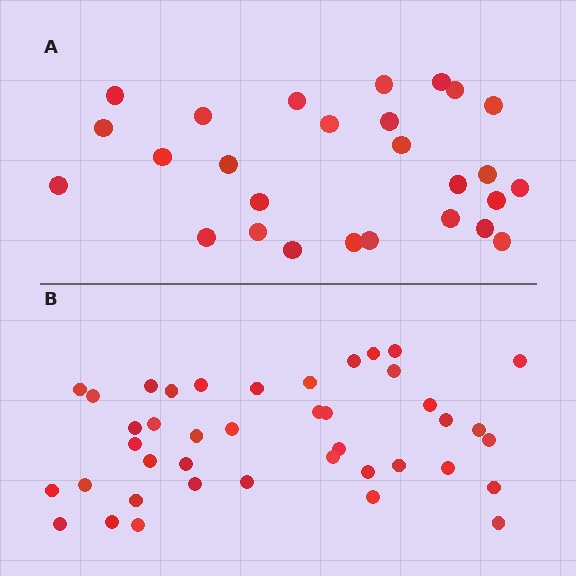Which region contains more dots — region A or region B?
Region B (the bottom region) has more dots.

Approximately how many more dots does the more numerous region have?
Region B has approximately 15 more dots than region A.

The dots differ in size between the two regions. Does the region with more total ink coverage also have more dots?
No. Region A has more total ink coverage because its dots are larger, but region B actually contains more individual dots. Total area can be misleading — the number of items is what matters here.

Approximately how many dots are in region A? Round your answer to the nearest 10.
About 30 dots. (The exact count is 27, which rounds to 30.)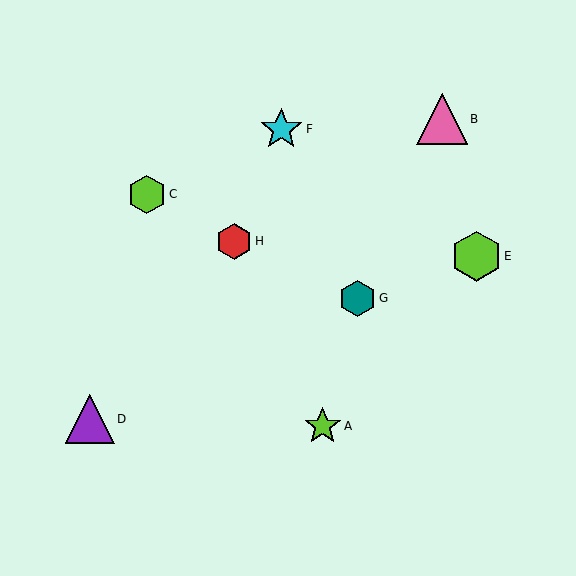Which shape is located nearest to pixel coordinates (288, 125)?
The cyan star (labeled F) at (281, 129) is nearest to that location.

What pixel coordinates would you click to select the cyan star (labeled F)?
Click at (281, 129) to select the cyan star F.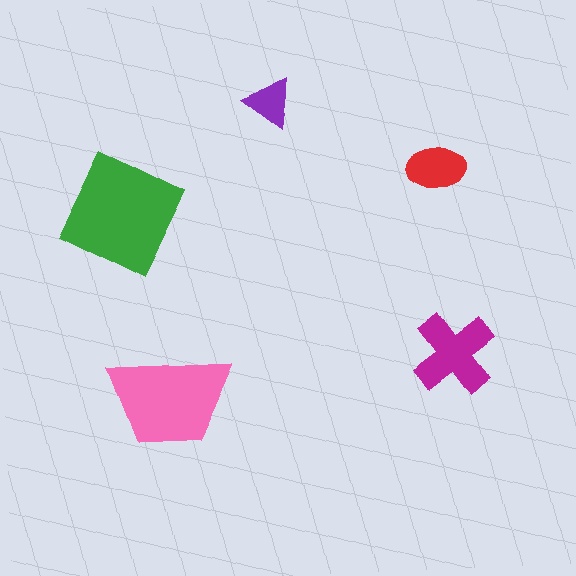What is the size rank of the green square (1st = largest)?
1st.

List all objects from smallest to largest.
The purple triangle, the red ellipse, the magenta cross, the pink trapezoid, the green square.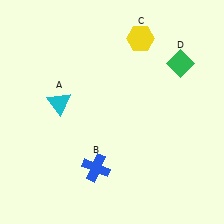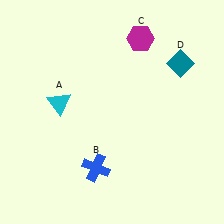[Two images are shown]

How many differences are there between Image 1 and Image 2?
There are 2 differences between the two images.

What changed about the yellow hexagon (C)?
In Image 1, C is yellow. In Image 2, it changed to magenta.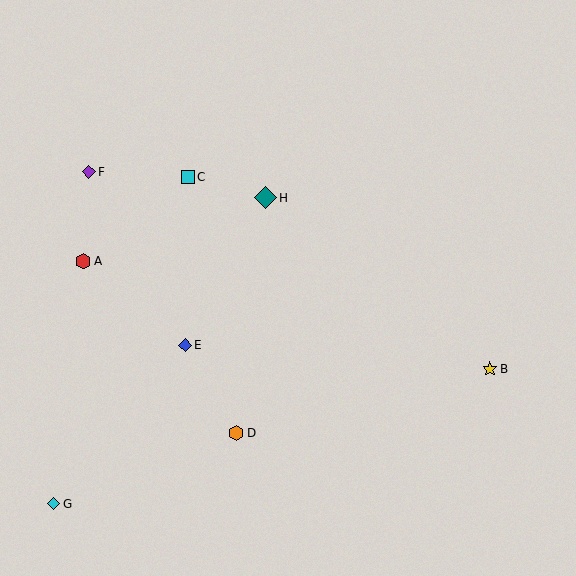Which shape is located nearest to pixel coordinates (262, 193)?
The teal diamond (labeled H) at (265, 198) is nearest to that location.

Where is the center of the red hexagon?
The center of the red hexagon is at (83, 261).